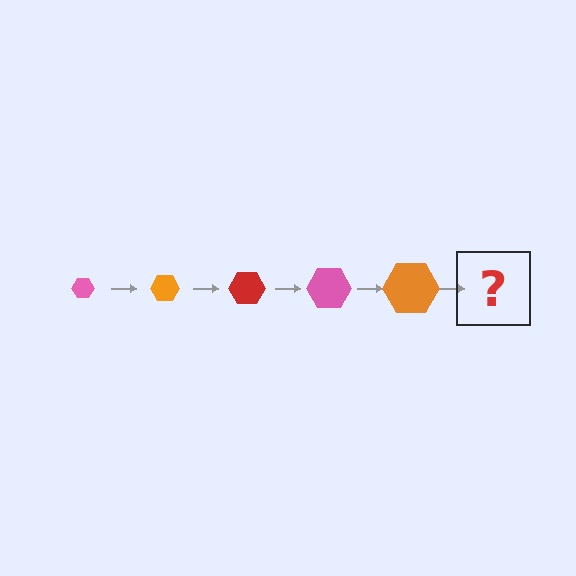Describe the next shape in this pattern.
It should be a red hexagon, larger than the previous one.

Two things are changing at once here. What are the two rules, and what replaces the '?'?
The two rules are that the hexagon grows larger each step and the color cycles through pink, orange, and red. The '?' should be a red hexagon, larger than the previous one.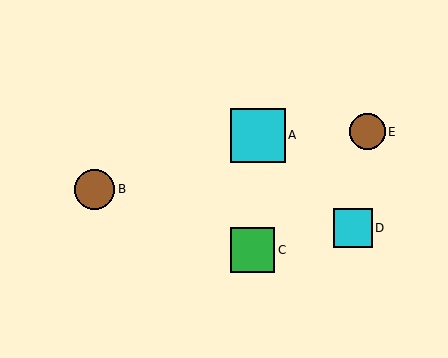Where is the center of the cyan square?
The center of the cyan square is at (258, 135).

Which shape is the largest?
The cyan square (labeled A) is the largest.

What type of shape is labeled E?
Shape E is a brown circle.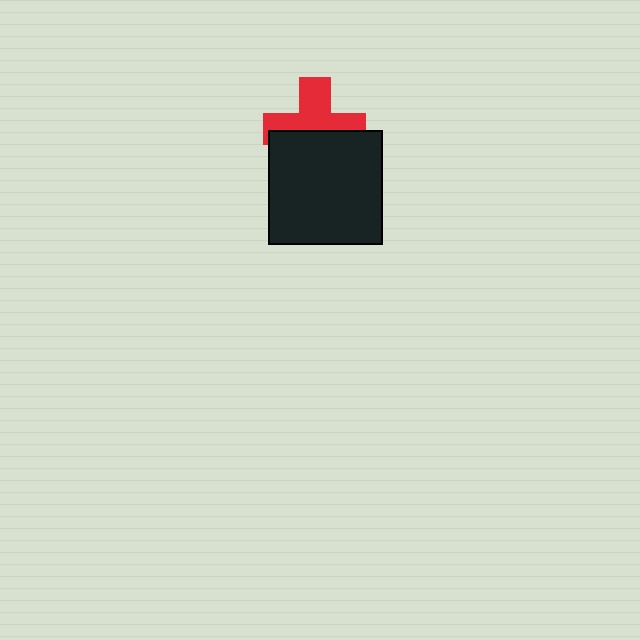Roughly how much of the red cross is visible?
About half of it is visible (roughly 51%).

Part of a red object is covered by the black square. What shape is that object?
It is a cross.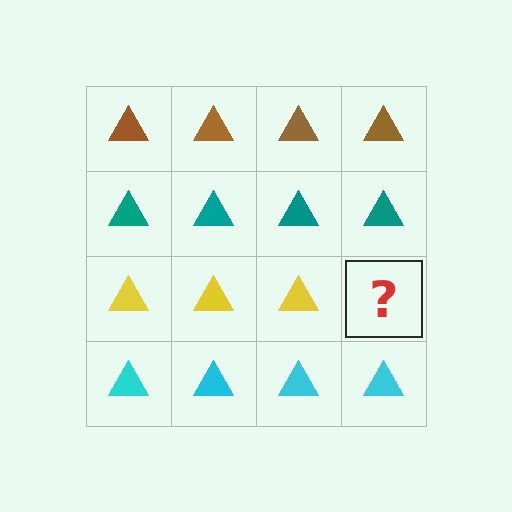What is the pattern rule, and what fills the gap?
The rule is that each row has a consistent color. The gap should be filled with a yellow triangle.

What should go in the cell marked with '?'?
The missing cell should contain a yellow triangle.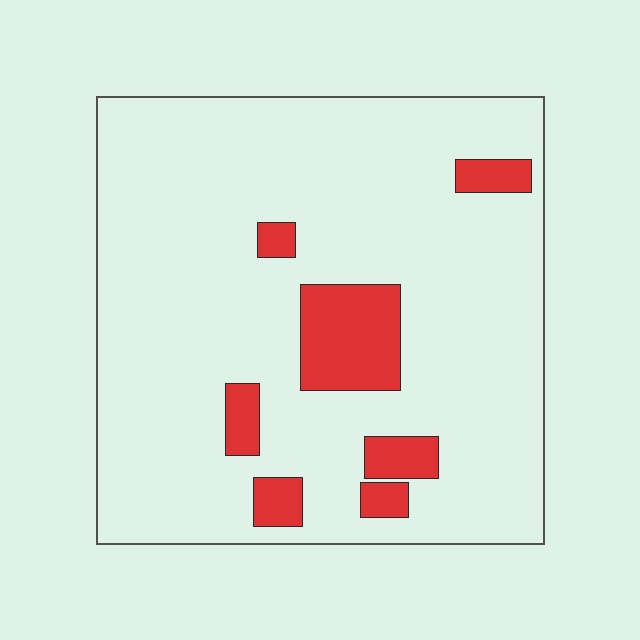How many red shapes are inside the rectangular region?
7.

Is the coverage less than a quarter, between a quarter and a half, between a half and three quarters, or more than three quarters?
Less than a quarter.